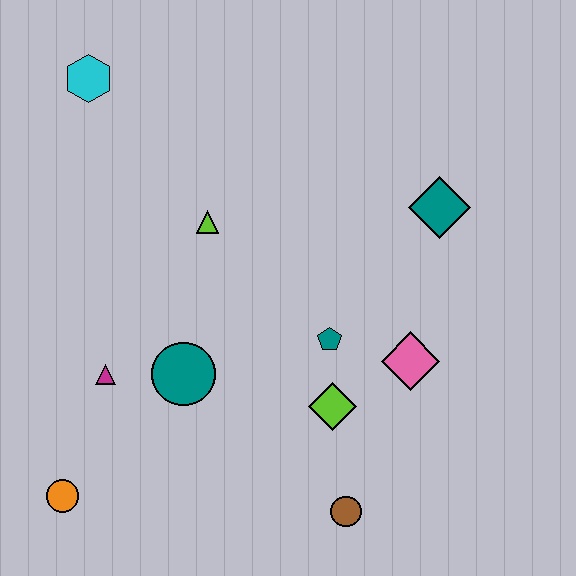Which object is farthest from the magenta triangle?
The teal diamond is farthest from the magenta triangle.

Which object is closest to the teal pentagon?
The lime diamond is closest to the teal pentagon.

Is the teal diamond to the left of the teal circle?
No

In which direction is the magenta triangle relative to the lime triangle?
The magenta triangle is below the lime triangle.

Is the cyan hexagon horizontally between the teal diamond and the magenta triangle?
No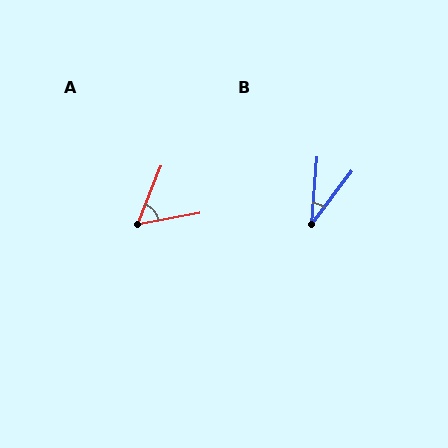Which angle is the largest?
A, at approximately 58 degrees.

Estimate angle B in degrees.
Approximately 33 degrees.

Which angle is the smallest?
B, at approximately 33 degrees.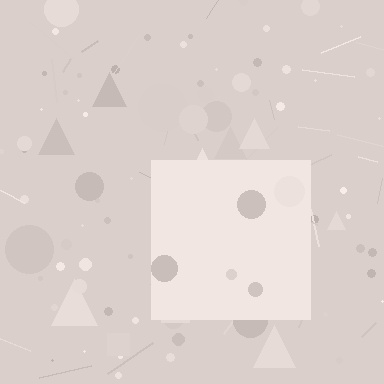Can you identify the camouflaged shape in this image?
The camouflaged shape is a square.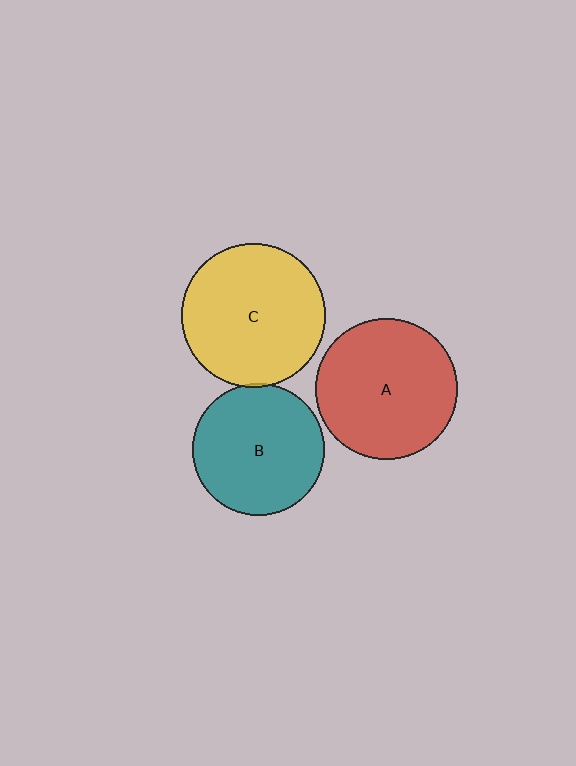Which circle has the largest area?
Circle C (yellow).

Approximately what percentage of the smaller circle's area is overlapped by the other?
Approximately 5%.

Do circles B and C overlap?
Yes.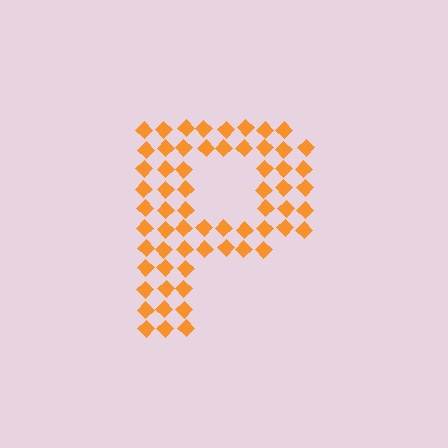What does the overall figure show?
The overall figure shows the letter P.